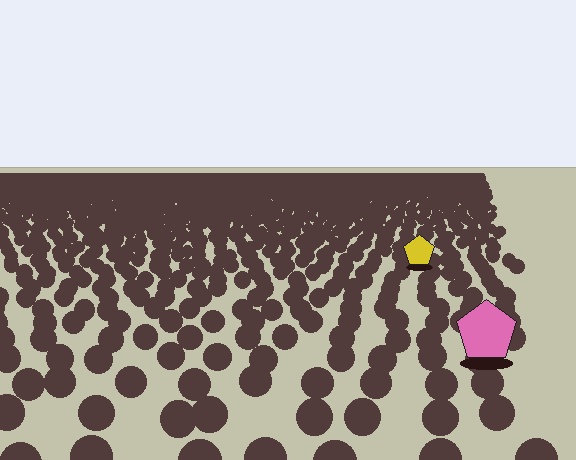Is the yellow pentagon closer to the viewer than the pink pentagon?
No. The pink pentagon is closer — you can tell from the texture gradient: the ground texture is coarser near it.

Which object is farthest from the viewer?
The yellow pentagon is farthest from the viewer. It appears smaller and the ground texture around it is denser.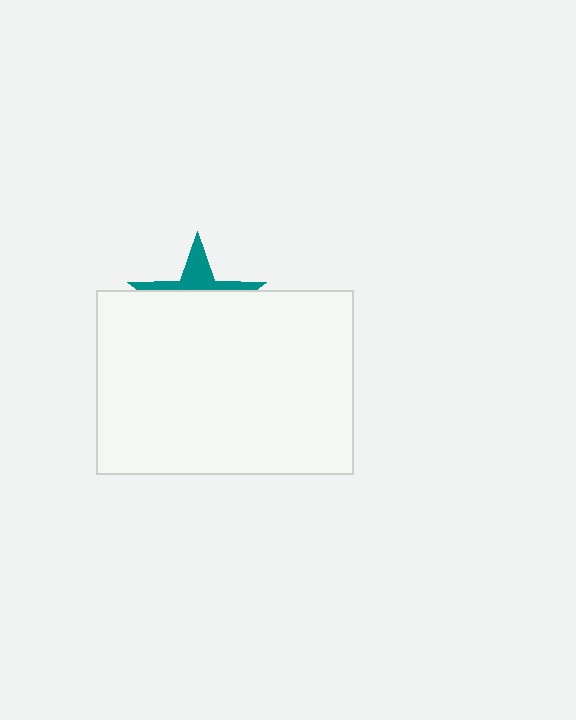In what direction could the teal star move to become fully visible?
The teal star could move up. That would shift it out from behind the white rectangle entirely.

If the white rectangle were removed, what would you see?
You would see the complete teal star.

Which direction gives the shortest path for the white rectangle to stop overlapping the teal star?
Moving down gives the shortest separation.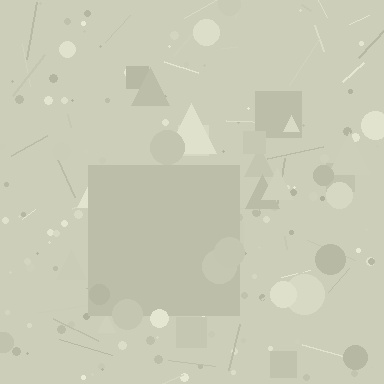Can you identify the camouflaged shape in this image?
The camouflaged shape is a square.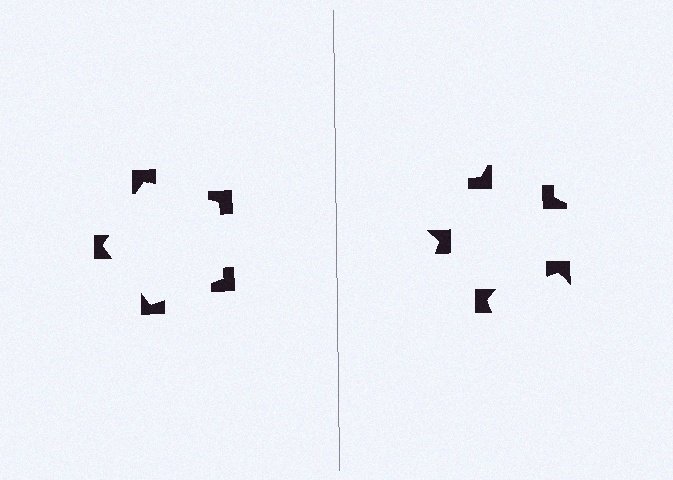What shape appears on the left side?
An illusory pentagon.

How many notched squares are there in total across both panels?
10 — 5 on each side.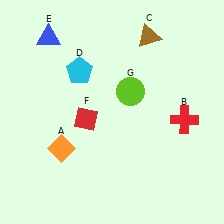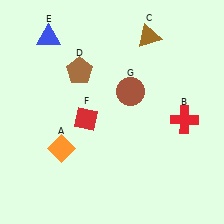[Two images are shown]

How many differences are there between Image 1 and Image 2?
There are 2 differences between the two images.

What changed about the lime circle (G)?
In Image 1, G is lime. In Image 2, it changed to brown.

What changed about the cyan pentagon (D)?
In Image 1, D is cyan. In Image 2, it changed to brown.